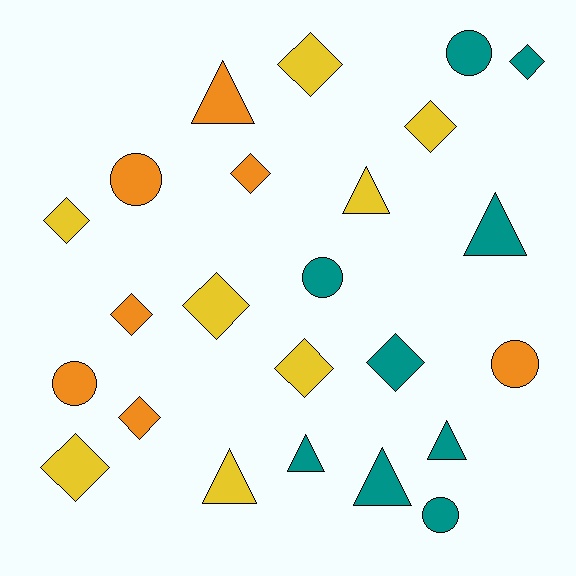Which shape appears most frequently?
Diamond, with 11 objects.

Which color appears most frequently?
Teal, with 9 objects.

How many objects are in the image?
There are 24 objects.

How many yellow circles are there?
There are no yellow circles.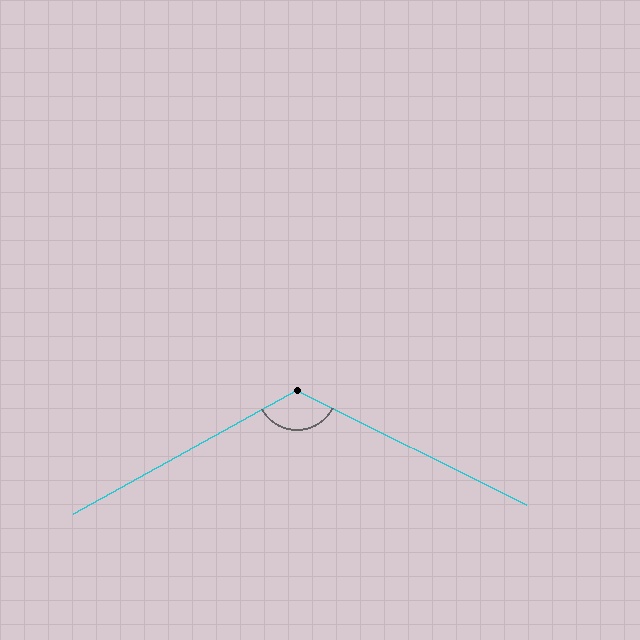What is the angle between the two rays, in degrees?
Approximately 124 degrees.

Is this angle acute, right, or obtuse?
It is obtuse.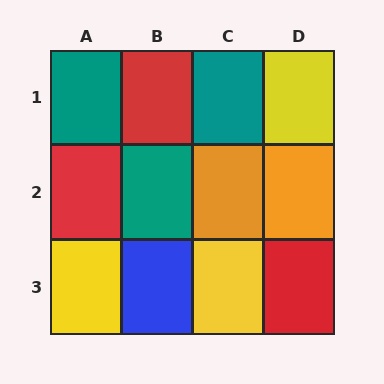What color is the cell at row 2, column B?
Teal.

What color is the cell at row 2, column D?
Orange.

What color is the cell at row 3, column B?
Blue.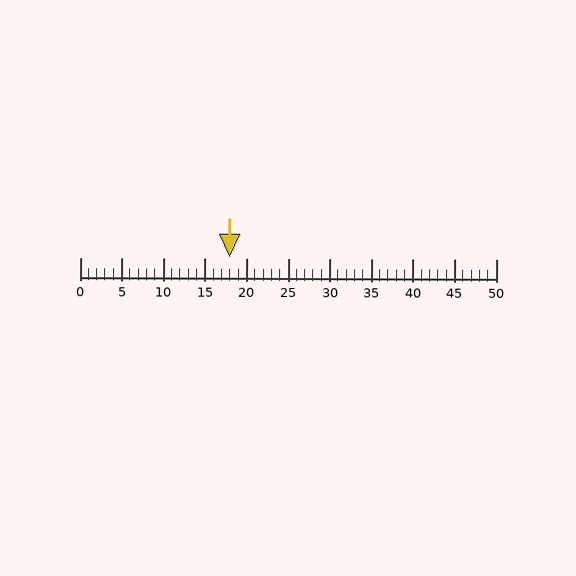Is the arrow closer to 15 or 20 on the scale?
The arrow is closer to 20.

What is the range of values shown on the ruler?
The ruler shows values from 0 to 50.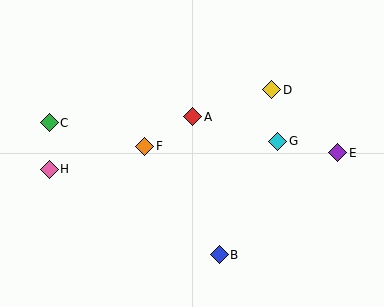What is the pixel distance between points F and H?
The distance between F and H is 98 pixels.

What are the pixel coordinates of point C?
Point C is at (49, 123).